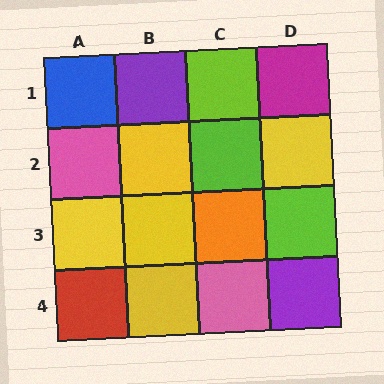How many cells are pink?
2 cells are pink.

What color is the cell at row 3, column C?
Orange.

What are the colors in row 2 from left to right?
Pink, yellow, lime, yellow.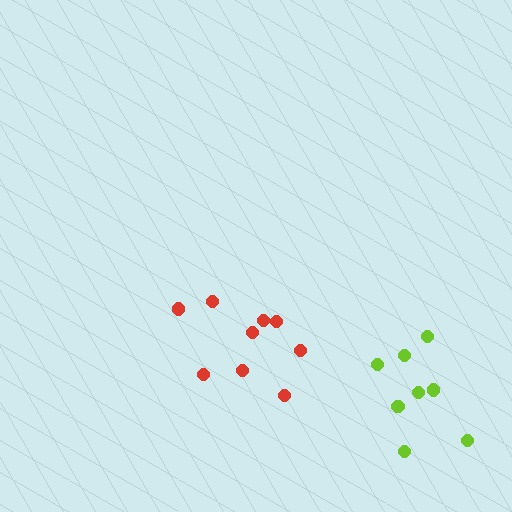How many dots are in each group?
Group 1: 9 dots, Group 2: 8 dots (17 total).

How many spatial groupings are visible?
There are 2 spatial groupings.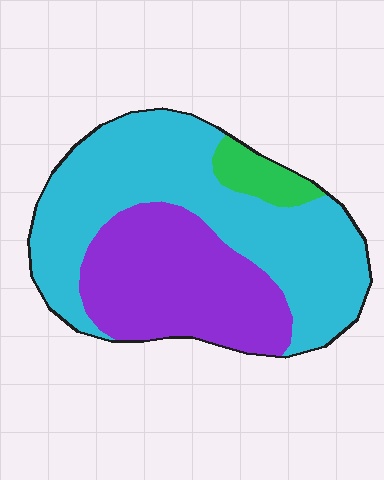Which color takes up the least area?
Green, at roughly 5%.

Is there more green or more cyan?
Cyan.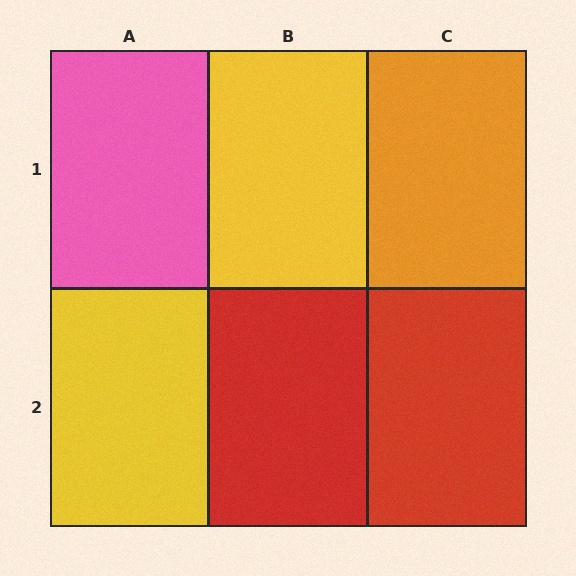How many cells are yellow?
2 cells are yellow.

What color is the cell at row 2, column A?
Yellow.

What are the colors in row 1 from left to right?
Pink, yellow, orange.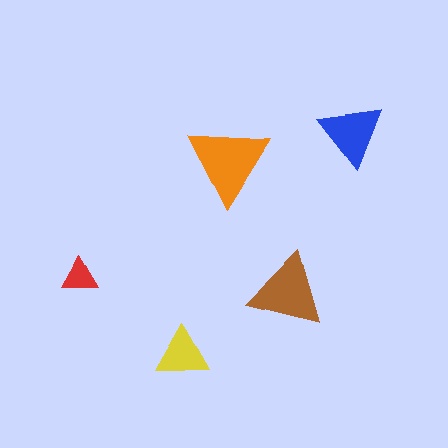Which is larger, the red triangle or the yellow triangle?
The yellow one.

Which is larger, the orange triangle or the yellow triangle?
The orange one.